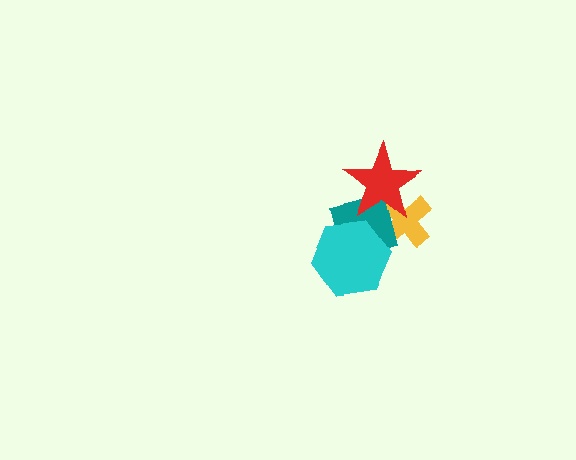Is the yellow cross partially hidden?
Yes, it is partially covered by another shape.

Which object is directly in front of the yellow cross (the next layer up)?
The teal diamond is directly in front of the yellow cross.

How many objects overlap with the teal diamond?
3 objects overlap with the teal diamond.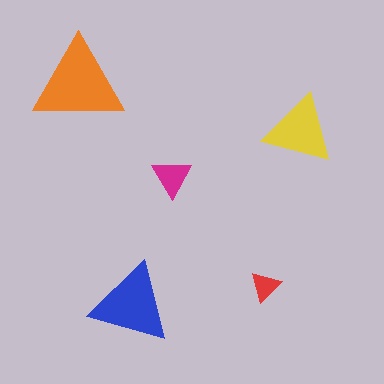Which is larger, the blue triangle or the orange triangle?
The orange one.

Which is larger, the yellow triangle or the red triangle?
The yellow one.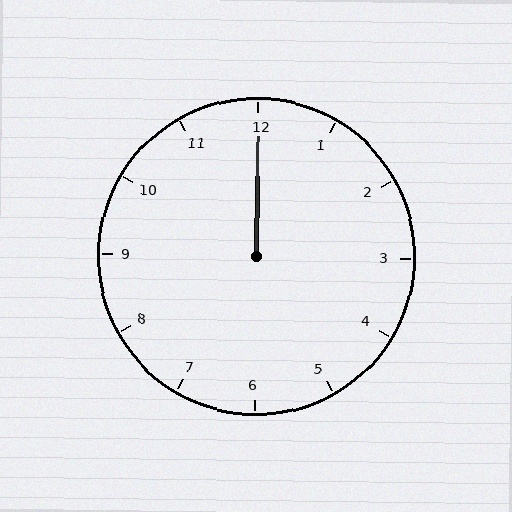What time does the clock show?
12:00.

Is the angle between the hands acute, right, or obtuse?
It is acute.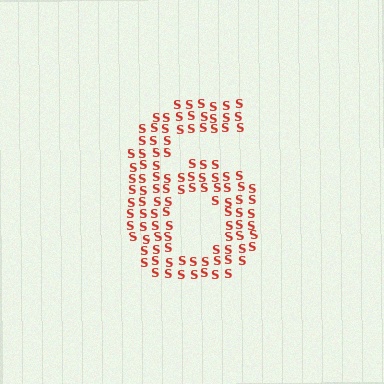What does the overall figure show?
The overall figure shows the digit 6.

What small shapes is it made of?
It is made of small letter S's.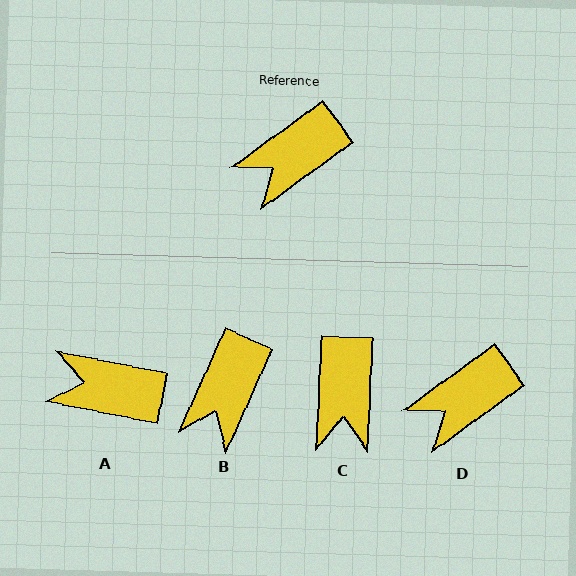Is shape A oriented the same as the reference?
No, it is off by about 47 degrees.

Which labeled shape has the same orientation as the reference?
D.